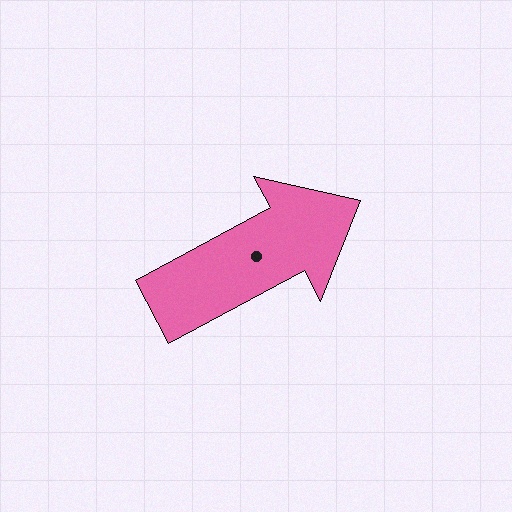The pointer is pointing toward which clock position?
Roughly 2 o'clock.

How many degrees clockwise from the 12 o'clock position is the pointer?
Approximately 62 degrees.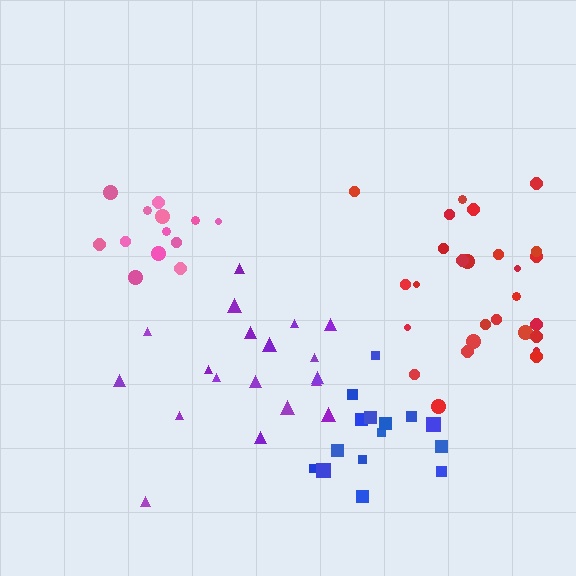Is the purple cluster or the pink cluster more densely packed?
Pink.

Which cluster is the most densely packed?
Pink.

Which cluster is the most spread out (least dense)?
Red.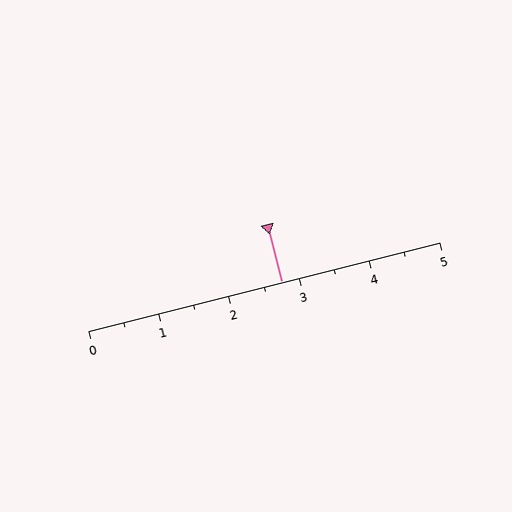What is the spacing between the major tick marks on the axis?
The major ticks are spaced 1 apart.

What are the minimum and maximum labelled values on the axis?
The axis runs from 0 to 5.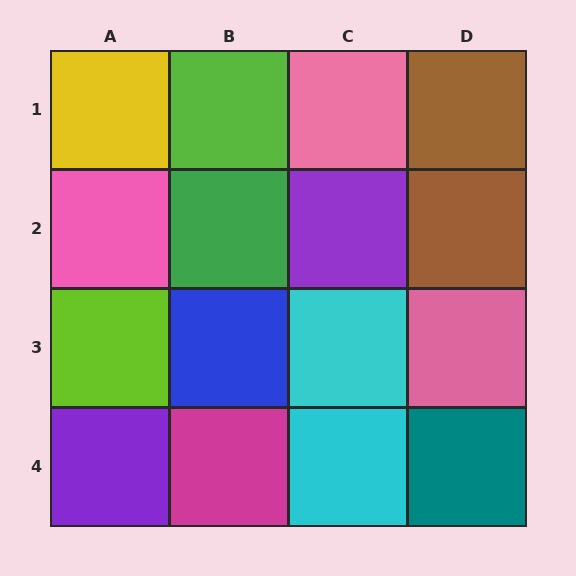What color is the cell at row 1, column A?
Yellow.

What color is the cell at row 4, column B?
Magenta.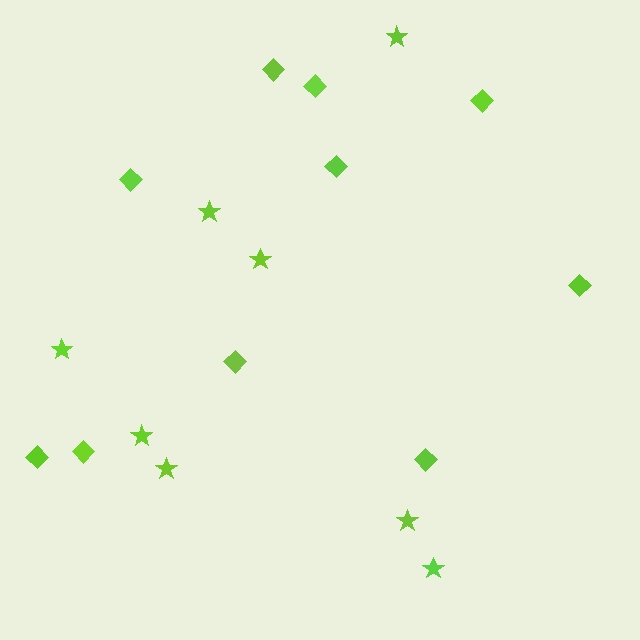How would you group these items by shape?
There are 2 groups: one group of stars (8) and one group of diamonds (10).